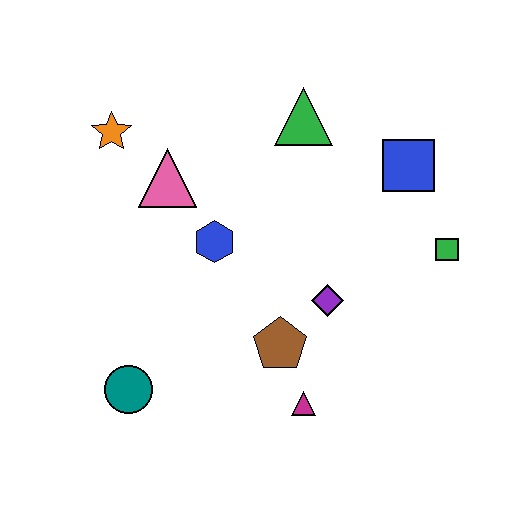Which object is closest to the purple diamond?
The brown pentagon is closest to the purple diamond.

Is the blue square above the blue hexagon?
Yes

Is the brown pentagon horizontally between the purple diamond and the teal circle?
Yes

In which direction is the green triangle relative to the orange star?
The green triangle is to the right of the orange star.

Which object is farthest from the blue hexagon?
The green square is farthest from the blue hexagon.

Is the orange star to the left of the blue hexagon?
Yes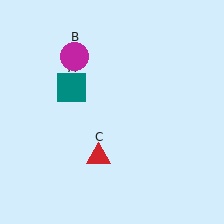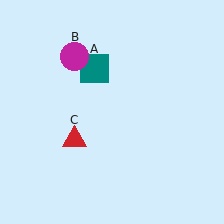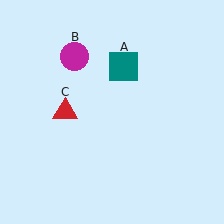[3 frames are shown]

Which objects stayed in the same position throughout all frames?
Magenta circle (object B) remained stationary.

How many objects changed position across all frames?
2 objects changed position: teal square (object A), red triangle (object C).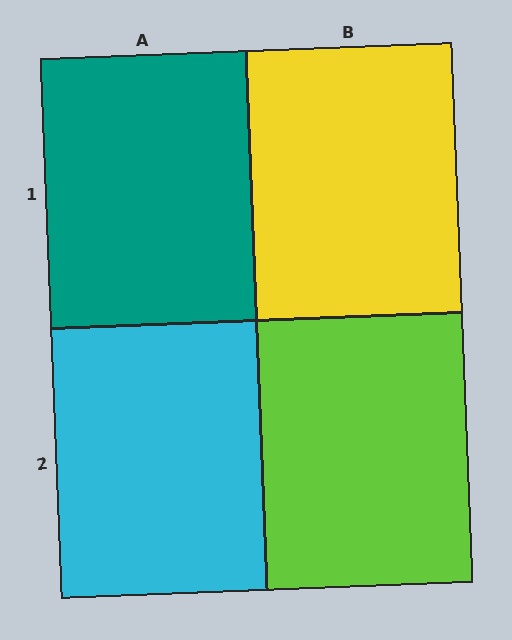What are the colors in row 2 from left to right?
Cyan, lime.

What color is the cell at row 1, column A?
Teal.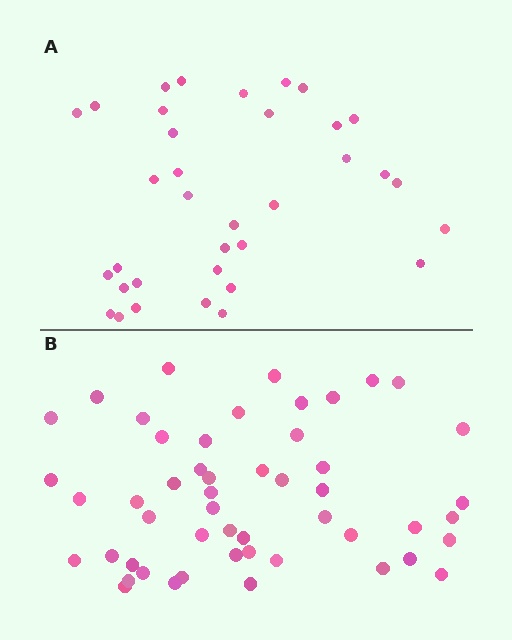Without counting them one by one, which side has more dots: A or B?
Region B (the bottom region) has more dots.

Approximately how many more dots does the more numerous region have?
Region B has approximately 15 more dots than region A.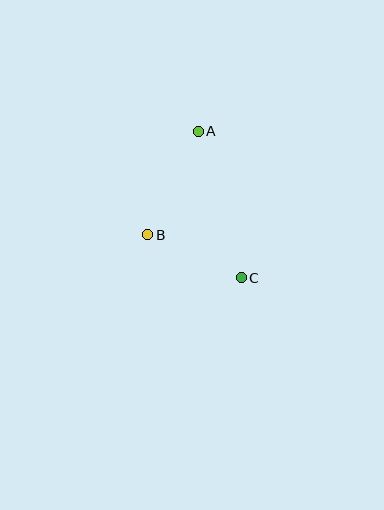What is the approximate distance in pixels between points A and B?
The distance between A and B is approximately 115 pixels.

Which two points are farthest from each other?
Points A and C are farthest from each other.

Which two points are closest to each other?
Points B and C are closest to each other.